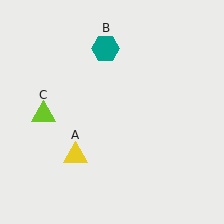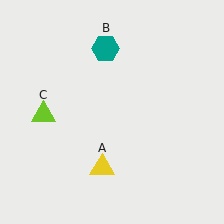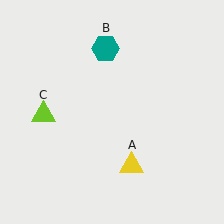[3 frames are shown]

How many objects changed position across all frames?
1 object changed position: yellow triangle (object A).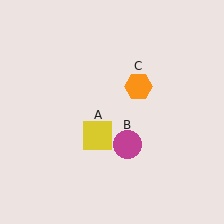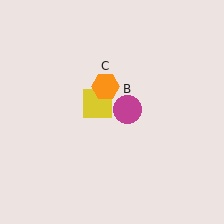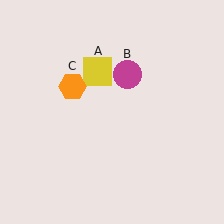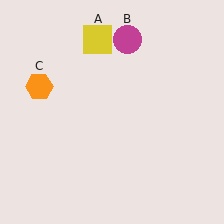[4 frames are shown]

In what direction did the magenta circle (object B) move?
The magenta circle (object B) moved up.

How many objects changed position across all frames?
3 objects changed position: yellow square (object A), magenta circle (object B), orange hexagon (object C).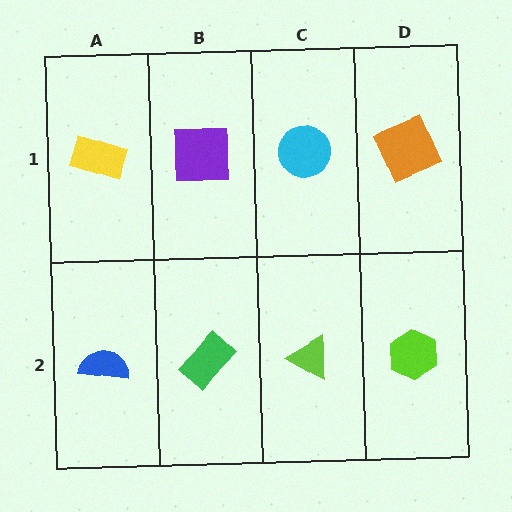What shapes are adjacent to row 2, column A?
A yellow rectangle (row 1, column A), a green rectangle (row 2, column B).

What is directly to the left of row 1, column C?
A purple square.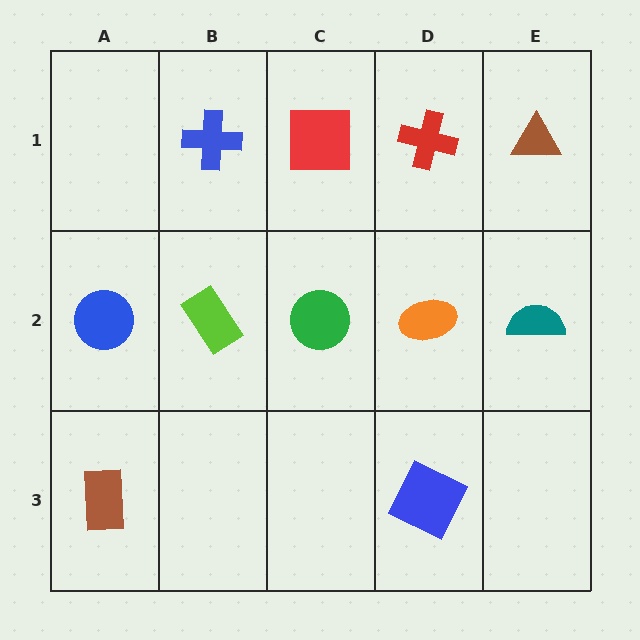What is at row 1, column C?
A red square.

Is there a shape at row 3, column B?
No, that cell is empty.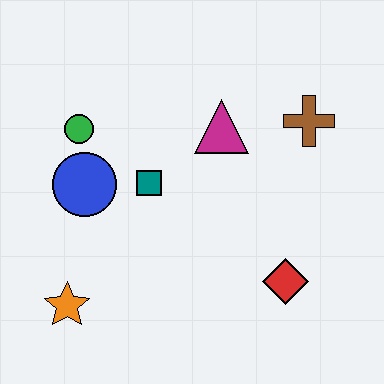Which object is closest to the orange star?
The blue circle is closest to the orange star.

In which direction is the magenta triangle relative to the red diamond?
The magenta triangle is above the red diamond.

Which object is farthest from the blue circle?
The brown cross is farthest from the blue circle.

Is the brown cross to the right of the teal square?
Yes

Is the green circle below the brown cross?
Yes